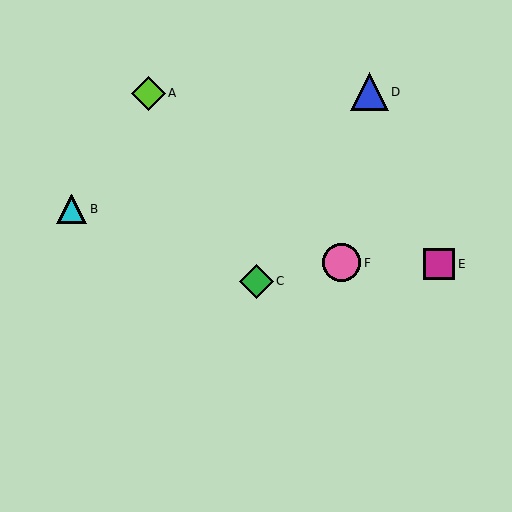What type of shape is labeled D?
Shape D is a blue triangle.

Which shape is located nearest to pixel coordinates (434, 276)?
The magenta square (labeled E) at (439, 264) is nearest to that location.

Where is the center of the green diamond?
The center of the green diamond is at (257, 281).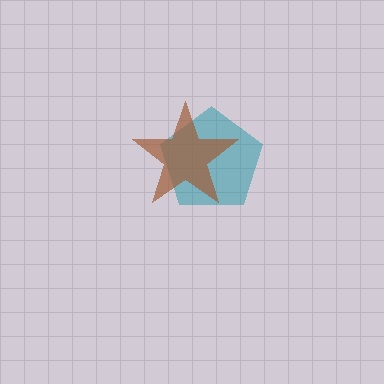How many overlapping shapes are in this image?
There are 2 overlapping shapes in the image.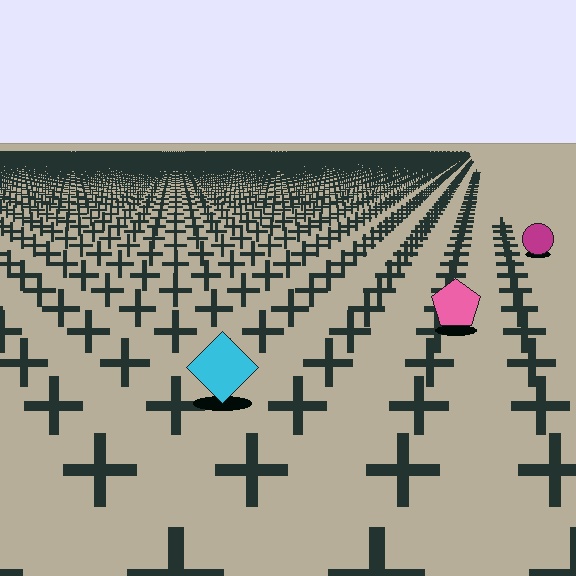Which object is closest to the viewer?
The cyan diamond is closest. The texture marks near it are larger and more spread out.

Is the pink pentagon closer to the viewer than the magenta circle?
Yes. The pink pentagon is closer — you can tell from the texture gradient: the ground texture is coarser near it.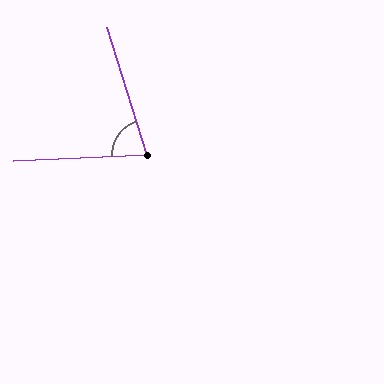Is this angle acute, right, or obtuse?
It is acute.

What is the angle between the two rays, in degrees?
Approximately 76 degrees.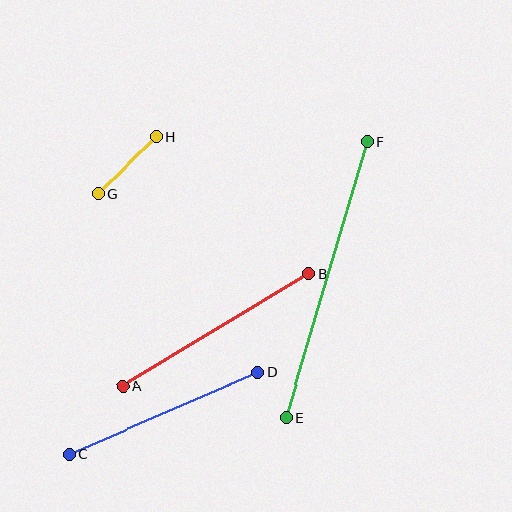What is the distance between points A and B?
The distance is approximately 218 pixels.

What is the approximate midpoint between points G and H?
The midpoint is at approximately (127, 165) pixels.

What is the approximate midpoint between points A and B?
The midpoint is at approximately (216, 330) pixels.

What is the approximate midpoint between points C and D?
The midpoint is at approximately (164, 413) pixels.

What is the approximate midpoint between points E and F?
The midpoint is at approximately (326, 279) pixels.